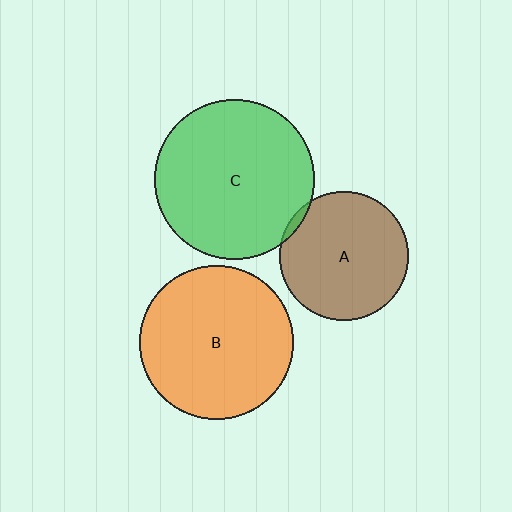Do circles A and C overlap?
Yes.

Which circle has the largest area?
Circle C (green).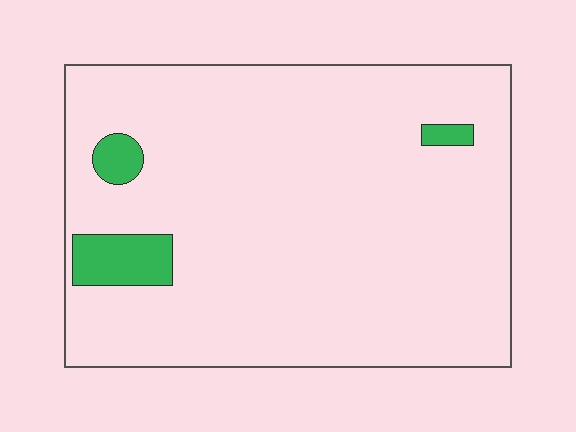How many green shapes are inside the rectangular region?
3.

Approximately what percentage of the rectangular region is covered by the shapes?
Approximately 5%.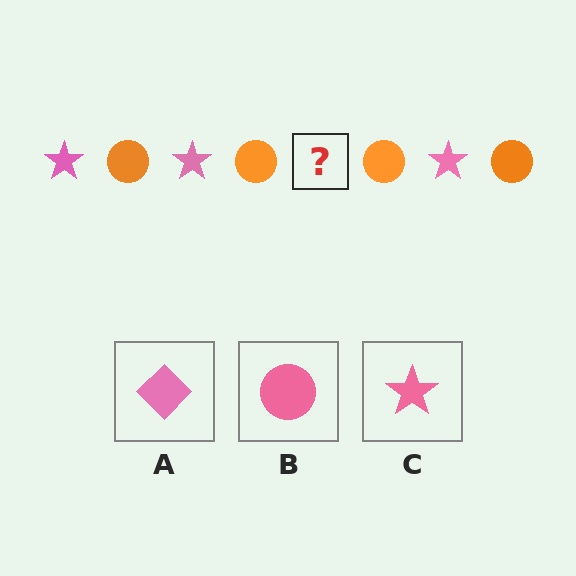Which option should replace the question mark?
Option C.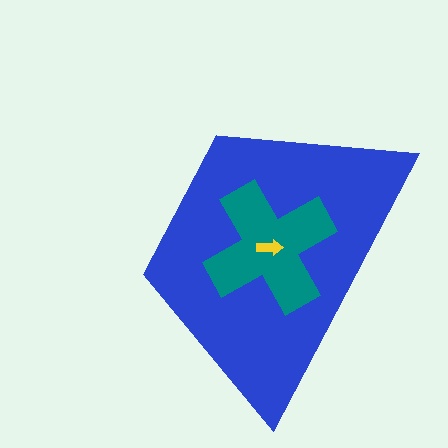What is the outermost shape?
The blue trapezoid.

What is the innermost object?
The yellow arrow.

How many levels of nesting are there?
3.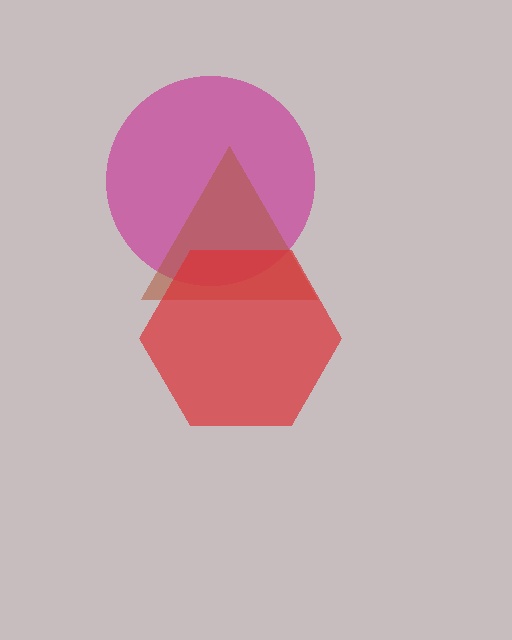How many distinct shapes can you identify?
There are 3 distinct shapes: a magenta circle, a brown triangle, a red hexagon.